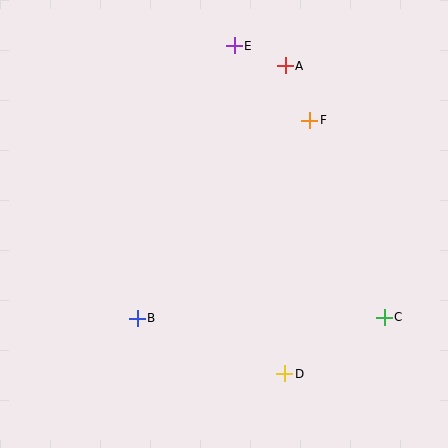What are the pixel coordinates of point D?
Point D is at (285, 374).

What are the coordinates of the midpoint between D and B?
The midpoint between D and B is at (211, 346).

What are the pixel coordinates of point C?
Point C is at (384, 317).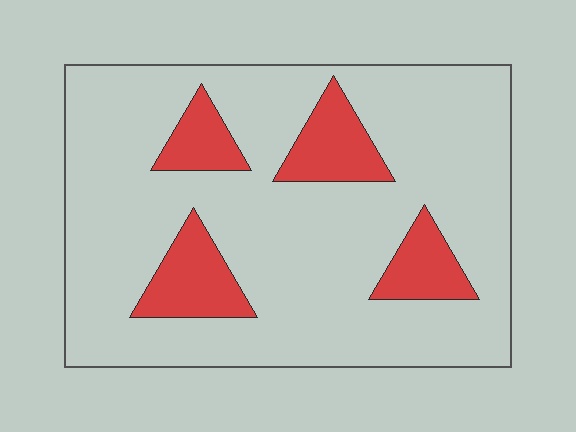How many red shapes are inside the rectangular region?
4.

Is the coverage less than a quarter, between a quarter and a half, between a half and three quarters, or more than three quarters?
Less than a quarter.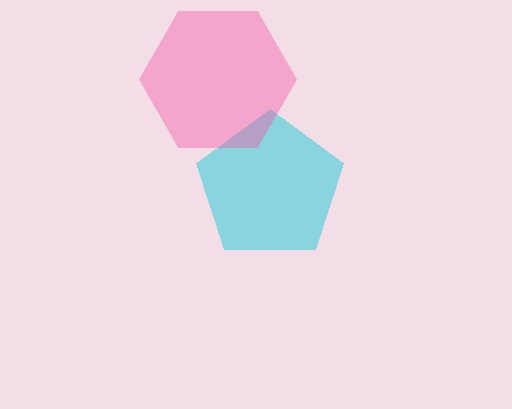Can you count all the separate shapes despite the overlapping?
Yes, there are 2 separate shapes.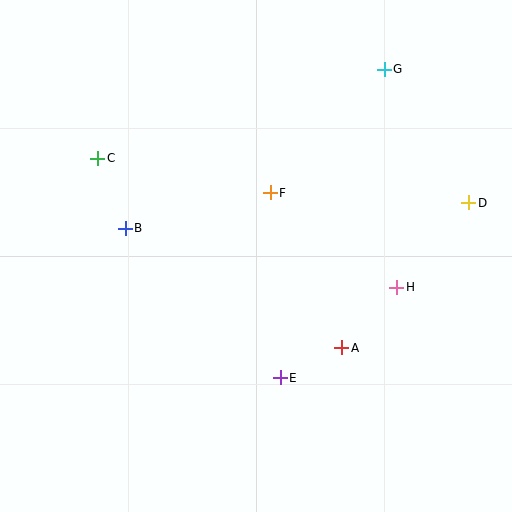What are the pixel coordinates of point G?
Point G is at (384, 69).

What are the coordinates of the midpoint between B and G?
The midpoint between B and G is at (255, 149).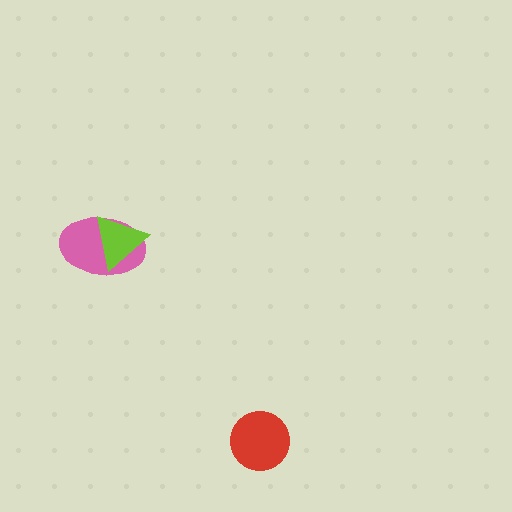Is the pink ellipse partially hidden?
Yes, it is partially covered by another shape.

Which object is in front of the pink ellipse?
The lime triangle is in front of the pink ellipse.